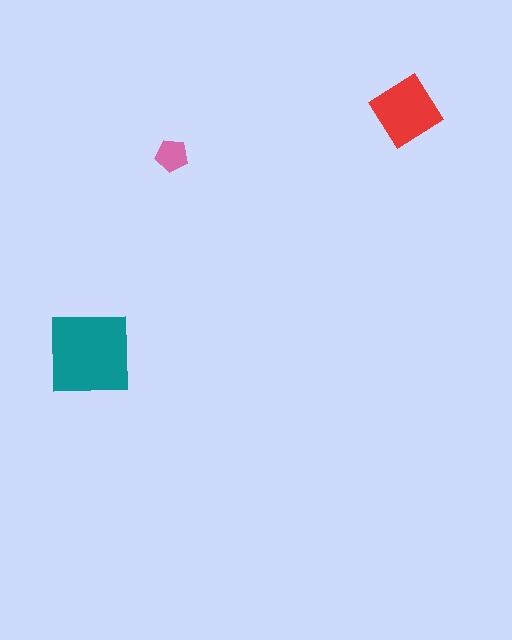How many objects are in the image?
There are 3 objects in the image.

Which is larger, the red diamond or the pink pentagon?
The red diamond.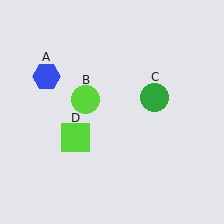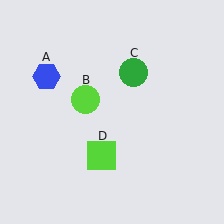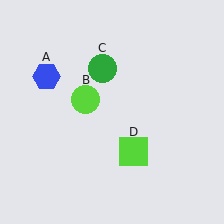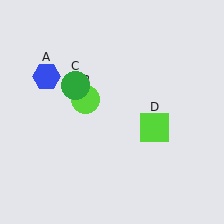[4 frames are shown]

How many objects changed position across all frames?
2 objects changed position: green circle (object C), lime square (object D).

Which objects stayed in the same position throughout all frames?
Blue hexagon (object A) and lime circle (object B) remained stationary.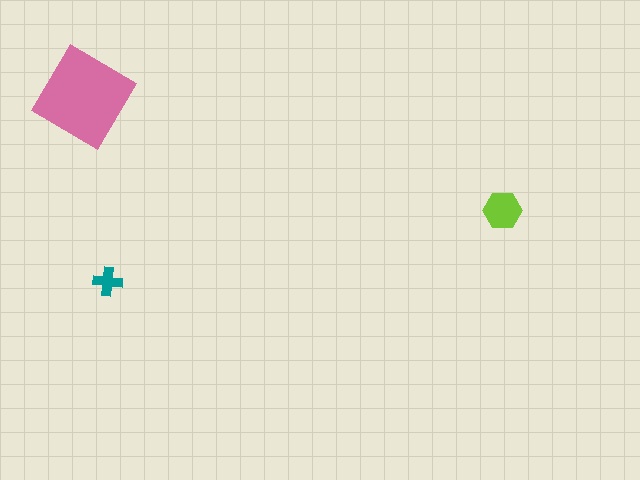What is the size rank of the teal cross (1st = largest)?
3rd.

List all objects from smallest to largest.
The teal cross, the lime hexagon, the pink diamond.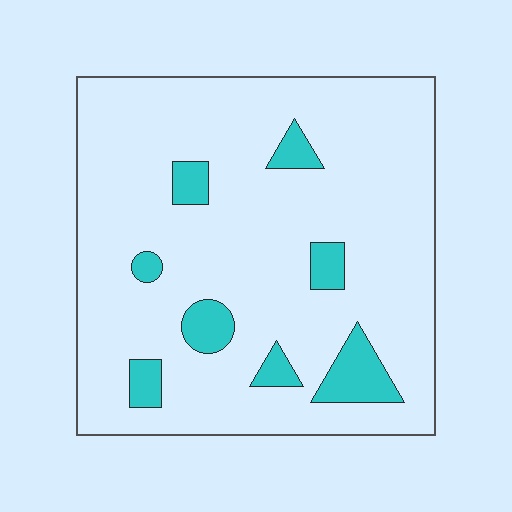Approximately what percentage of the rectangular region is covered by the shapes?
Approximately 10%.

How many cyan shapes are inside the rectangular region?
8.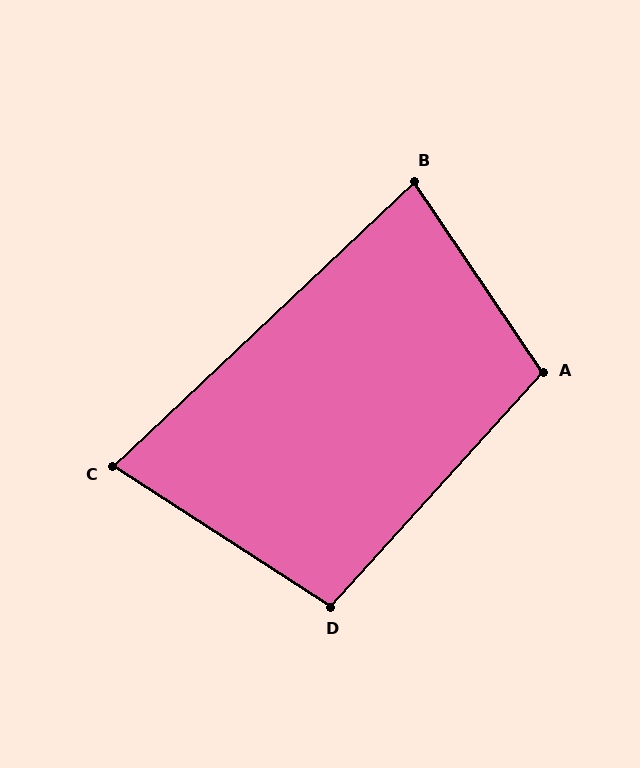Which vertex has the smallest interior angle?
C, at approximately 76 degrees.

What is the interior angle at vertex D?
Approximately 99 degrees (obtuse).